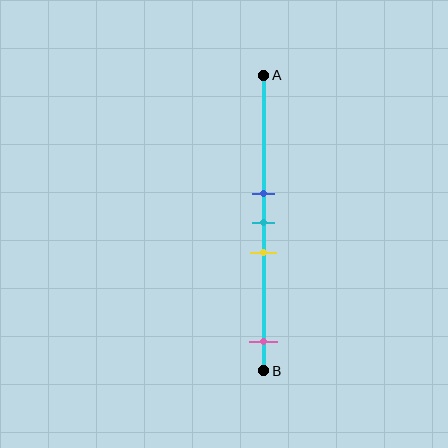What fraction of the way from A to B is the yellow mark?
The yellow mark is approximately 60% (0.6) of the way from A to B.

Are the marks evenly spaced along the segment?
No, the marks are not evenly spaced.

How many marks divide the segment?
There are 4 marks dividing the segment.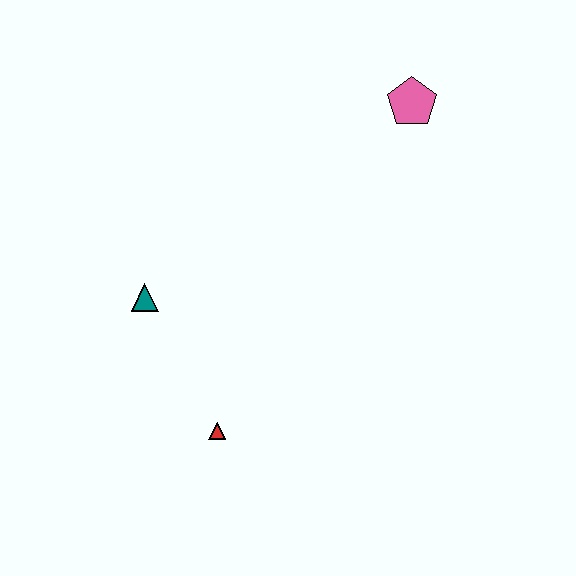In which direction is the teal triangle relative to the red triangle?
The teal triangle is above the red triangle.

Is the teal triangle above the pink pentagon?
No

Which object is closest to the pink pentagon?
The teal triangle is closest to the pink pentagon.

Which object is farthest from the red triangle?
The pink pentagon is farthest from the red triangle.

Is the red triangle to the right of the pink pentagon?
No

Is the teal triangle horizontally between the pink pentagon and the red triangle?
No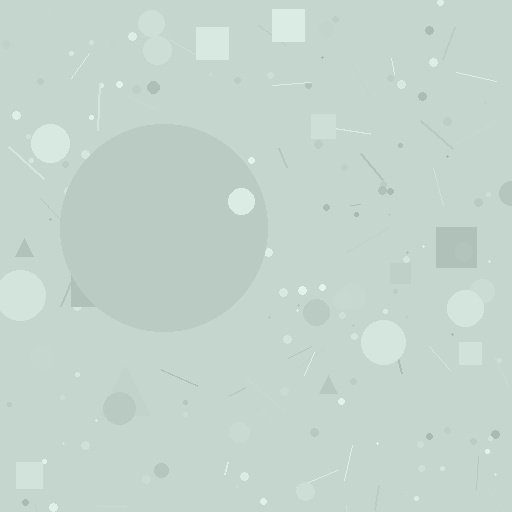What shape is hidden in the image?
A circle is hidden in the image.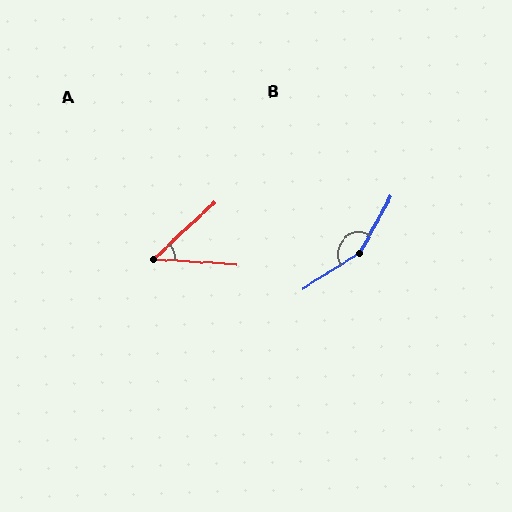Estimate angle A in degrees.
Approximately 46 degrees.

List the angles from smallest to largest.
A (46°), B (151°).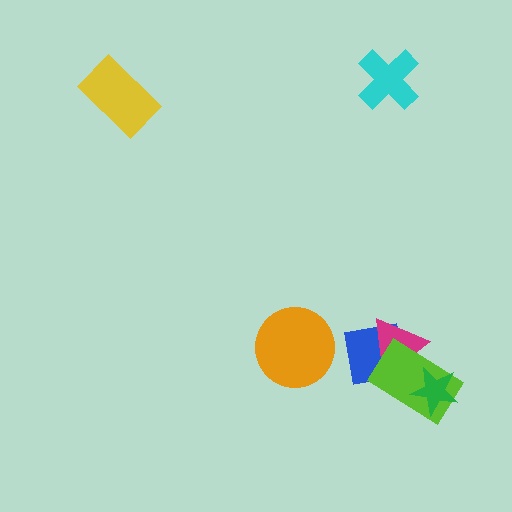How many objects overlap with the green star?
1 object overlaps with the green star.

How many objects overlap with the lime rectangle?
3 objects overlap with the lime rectangle.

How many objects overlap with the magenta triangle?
2 objects overlap with the magenta triangle.